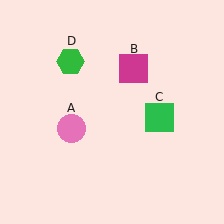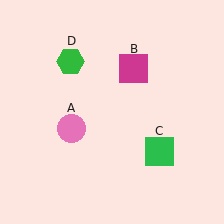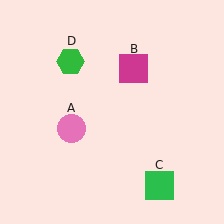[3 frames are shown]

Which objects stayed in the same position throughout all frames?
Pink circle (object A) and magenta square (object B) and green hexagon (object D) remained stationary.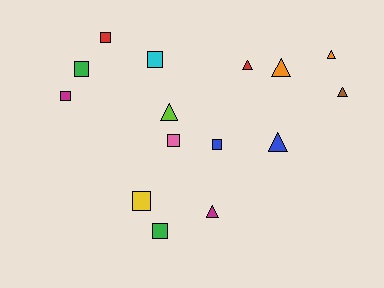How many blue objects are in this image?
There are 2 blue objects.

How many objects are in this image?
There are 15 objects.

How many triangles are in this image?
There are 7 triangles.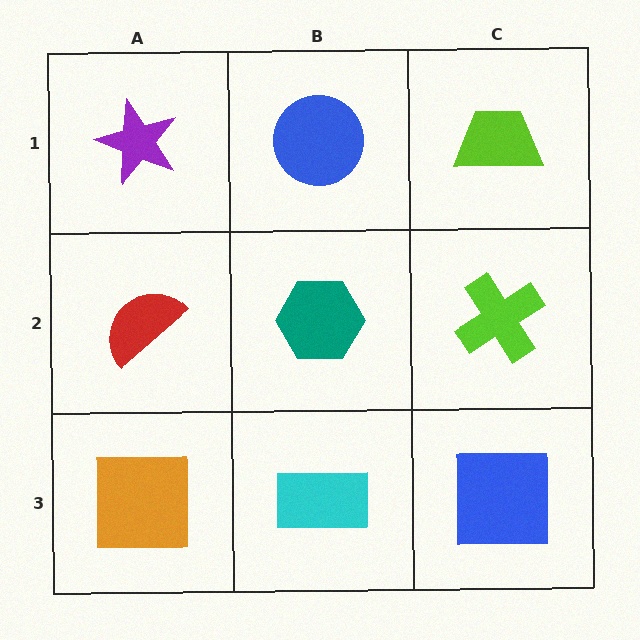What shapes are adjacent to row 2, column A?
A purple star (row 1, column A), an orange square (row 3, column A), a teal hexagon (row 2, column B).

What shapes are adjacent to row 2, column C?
A lime trapezoid (row 1, column C), a blue square (row 3, column C), a teal hexagon (row 2, column B).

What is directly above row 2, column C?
A lime trapezoid.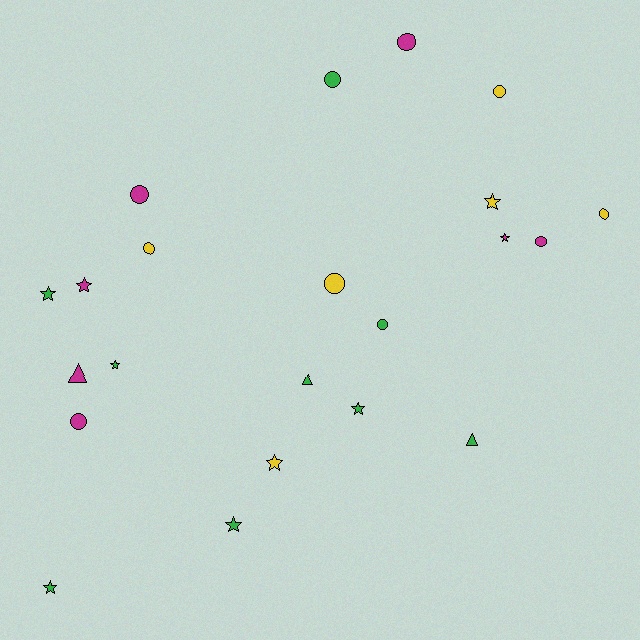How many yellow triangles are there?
There are no yellow triangles.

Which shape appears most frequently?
Circle, with 10 objects.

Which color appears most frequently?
Green, with 9 objects.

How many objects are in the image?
There are 22 objects.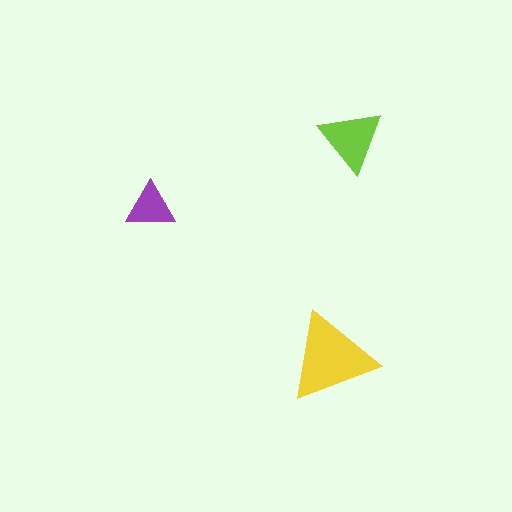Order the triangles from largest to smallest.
the yellow one, the lime one, the purple one.